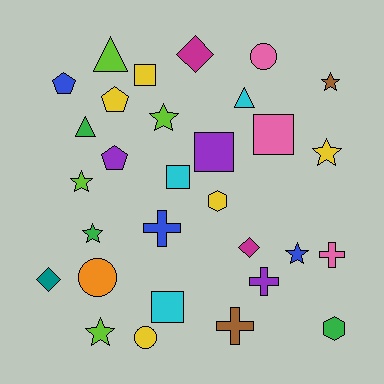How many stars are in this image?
There are 7 stars.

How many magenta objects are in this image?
There are 2 magenta objects.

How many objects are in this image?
There are 30 objects.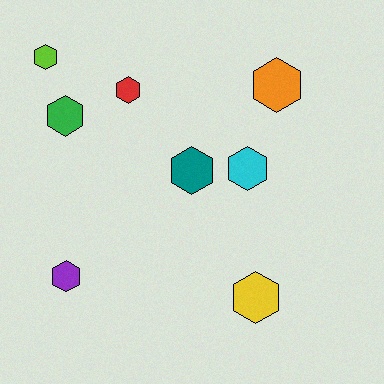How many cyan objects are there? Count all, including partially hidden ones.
There is 1 cyan object.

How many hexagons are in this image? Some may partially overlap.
There are 8 hexagons.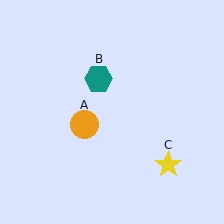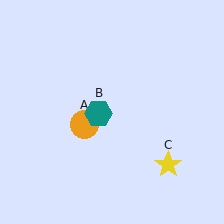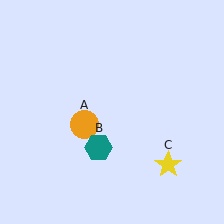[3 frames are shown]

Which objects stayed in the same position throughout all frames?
Orange circle (object A) and yellow star (object C) remained stationary.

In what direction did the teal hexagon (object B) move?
The teal hexagon (object B) moved down.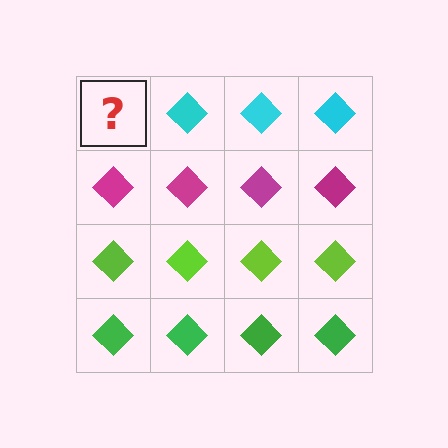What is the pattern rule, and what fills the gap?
The rule is that each row has a consistent color. The gap should be filled with a cyan diamond.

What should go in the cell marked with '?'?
The missing cell should contain a cyan diamond.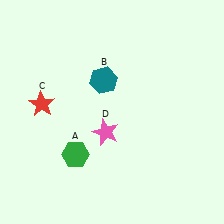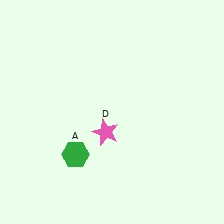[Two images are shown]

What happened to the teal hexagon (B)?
The teal hexagon (B) was removed in Image 2. It was in the top-left area of Image 1.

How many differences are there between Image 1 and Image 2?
There are 2 differences between the two images.